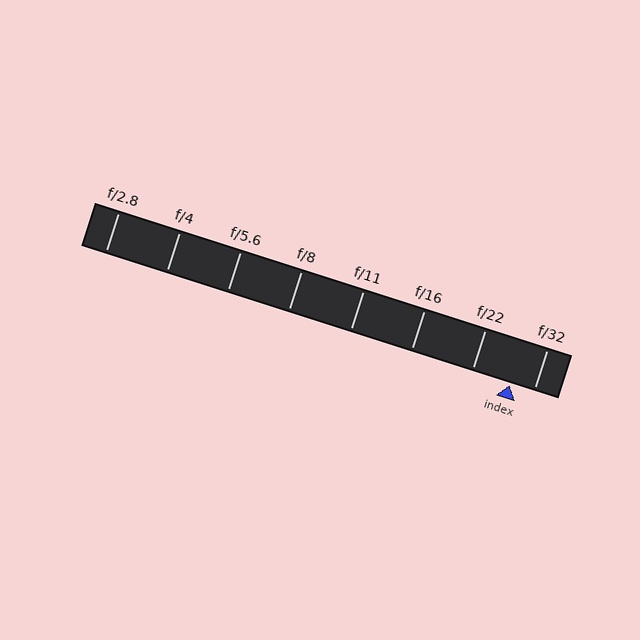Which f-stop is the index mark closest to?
The index mark is closest to f/32.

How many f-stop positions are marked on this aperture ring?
There are 8 f-stop positions marked.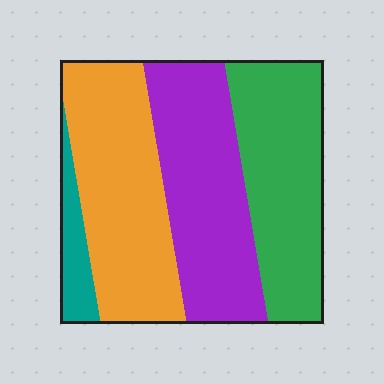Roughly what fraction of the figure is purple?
Purple takes up about one third (1/3) of the figure.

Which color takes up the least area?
Teal, at roughly 5%.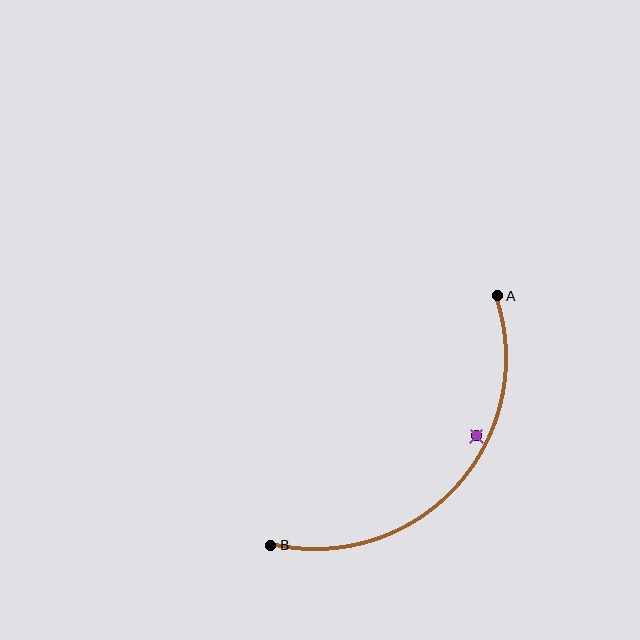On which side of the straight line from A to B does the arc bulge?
The arc bulges below and to the right of the straight line connecting A and B.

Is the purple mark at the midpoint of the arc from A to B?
No — the purple mark does not lie on the arc at all. It sits slightly inside the curve.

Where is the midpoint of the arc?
The arc midpoint is the point on the curve farthest from the straight line joining A and B. It sits below and to the right of that line.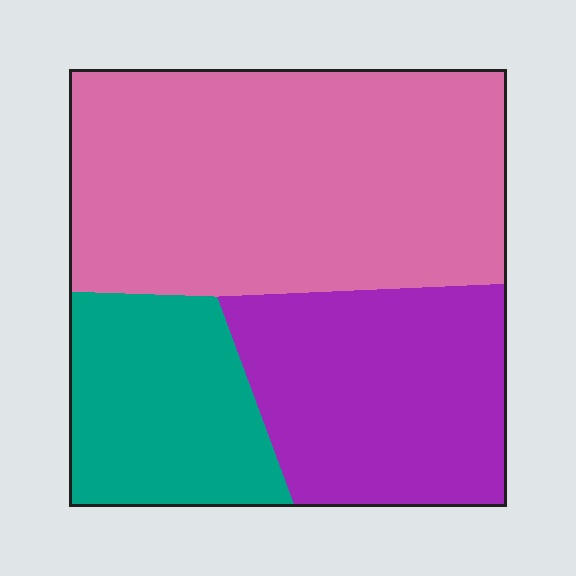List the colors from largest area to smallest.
From largest to smallest: pink, purple, teal.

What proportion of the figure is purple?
Purple covers around 30% of the figure.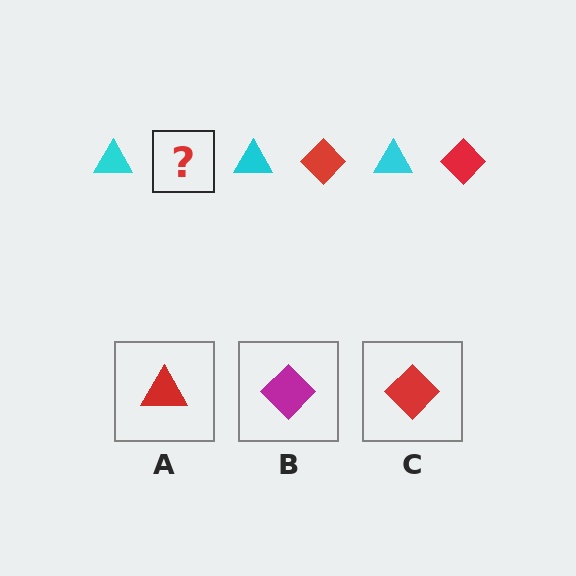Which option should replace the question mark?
Option C.